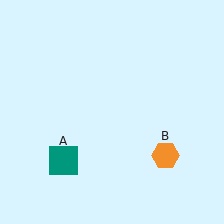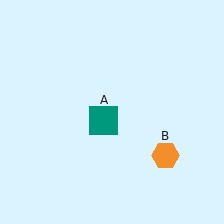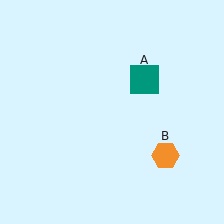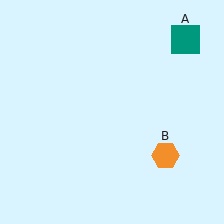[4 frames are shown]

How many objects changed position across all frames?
1 object changed position: teal square (object A).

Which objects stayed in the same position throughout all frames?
Orange hexagon (object B) remained stationary.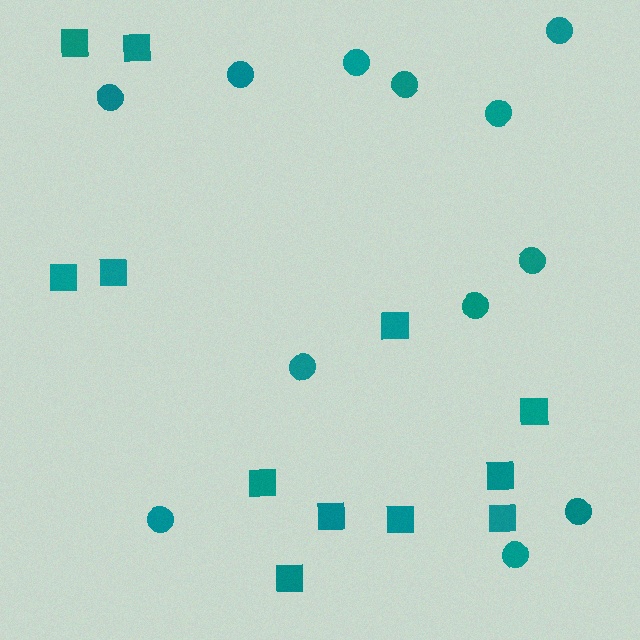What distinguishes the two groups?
There are 2 groups: one group of squares (12) and one group of circles (12).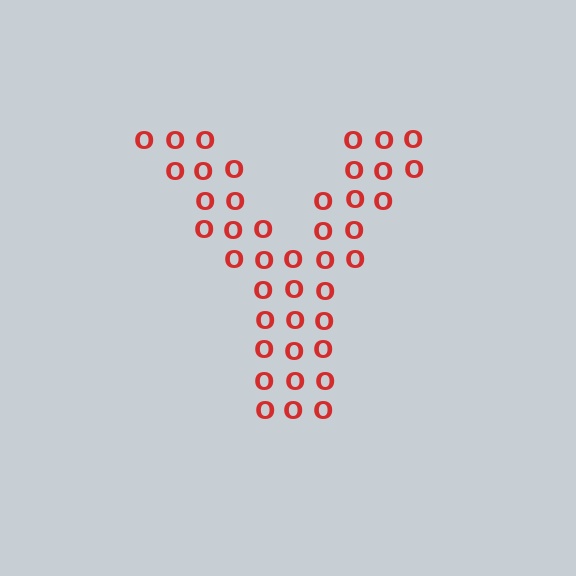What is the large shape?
The large shape is the letter Y.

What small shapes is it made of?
It is made of small letter O's.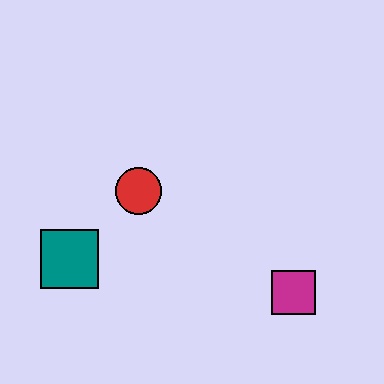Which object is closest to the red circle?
The teal square is closest to the red circle.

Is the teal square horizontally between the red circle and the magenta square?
No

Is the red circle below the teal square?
No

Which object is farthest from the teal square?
The magenta square is farthest from the teal square.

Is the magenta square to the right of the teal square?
Yes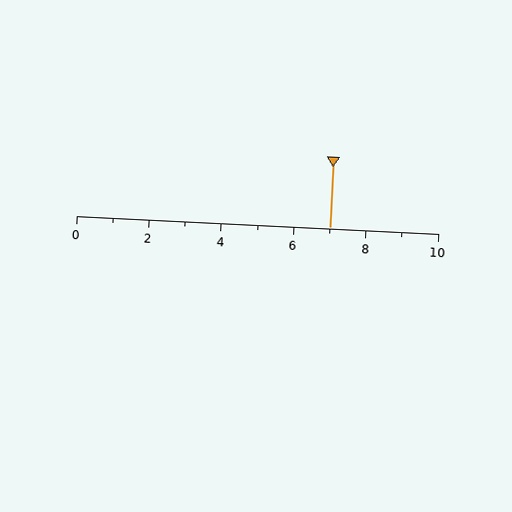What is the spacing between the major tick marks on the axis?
The major ticks are spaced 2 apart.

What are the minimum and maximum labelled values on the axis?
The axis runs from 0 to 10.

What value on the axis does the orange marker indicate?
The marker indicates approximately 7.